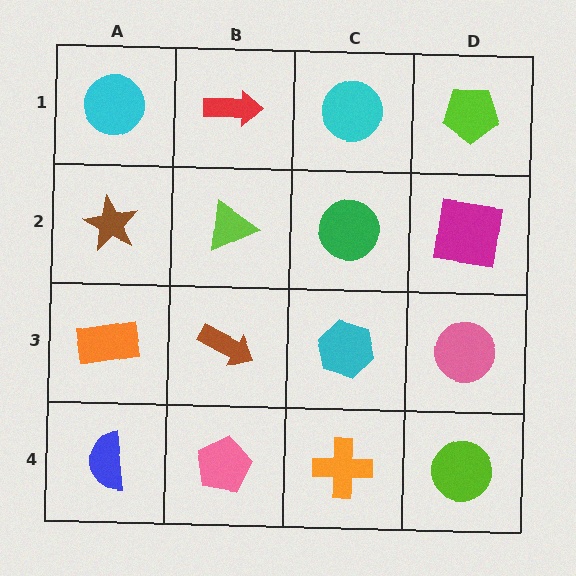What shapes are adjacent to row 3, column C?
A green circle (row 2, column C), an orange cross (row 4, column C), a brown arrow (row 3, column B), a pink circle (row 3, column D).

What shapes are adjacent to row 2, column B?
A red arrow (row 1, column B), a brown arrow (row 3, column B), a brown star (row 2, column A), a green circle (row 2, column C).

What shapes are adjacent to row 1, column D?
A magenta square (row 2, column D), a cyan circle (row 1, column C).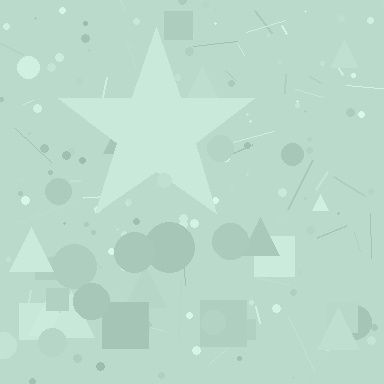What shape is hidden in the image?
A star is hidden in the image.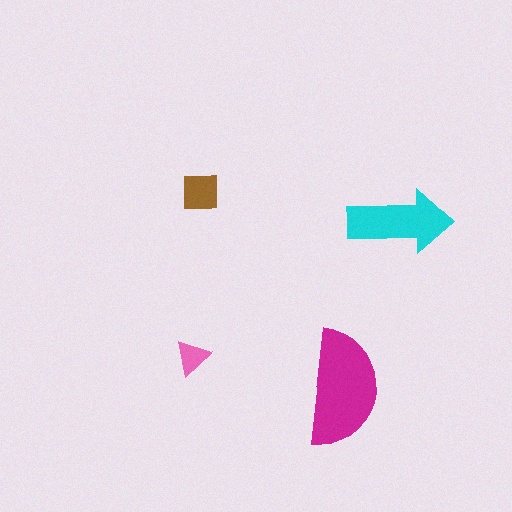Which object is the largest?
The magenta semicircle.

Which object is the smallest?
The pink triangle.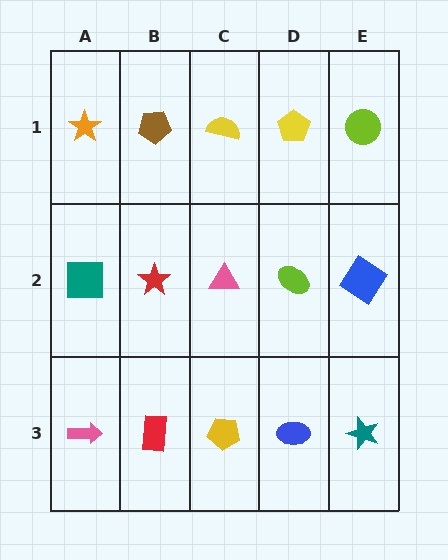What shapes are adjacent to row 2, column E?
A lime circle (row 1, column E), a teal star (row 3, column E), a lime ellipse (row 2, column D).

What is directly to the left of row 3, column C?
A red rectangle.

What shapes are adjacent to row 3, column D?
A lime ellipse (row 2, column D), a yellow pentagon (row 3, column C), a teal star (row 3, column E).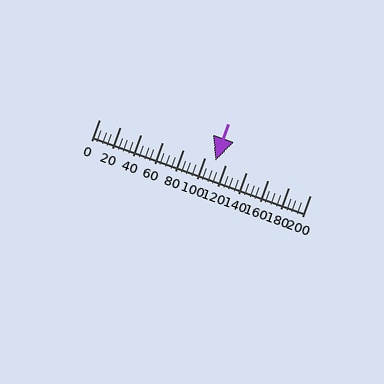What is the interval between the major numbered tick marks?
The major tick marks are spaced 20 units apart.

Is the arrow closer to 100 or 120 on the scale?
The arrow is closer to 120.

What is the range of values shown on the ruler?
The ruler shows values from 0 to 200.